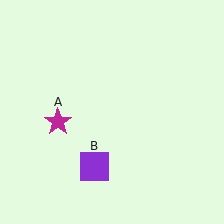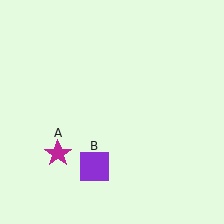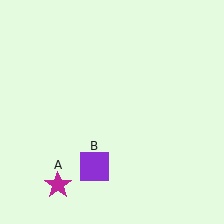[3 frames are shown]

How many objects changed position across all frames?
1 object changed position: magenta star (object A).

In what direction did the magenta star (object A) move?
The magenta star (object A) moved down.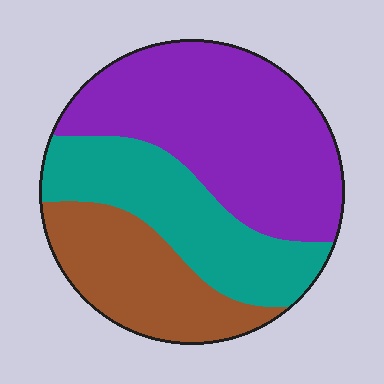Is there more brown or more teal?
Teal.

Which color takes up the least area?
Brown, at roughly 25%.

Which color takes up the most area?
Purple, at roughly 45%.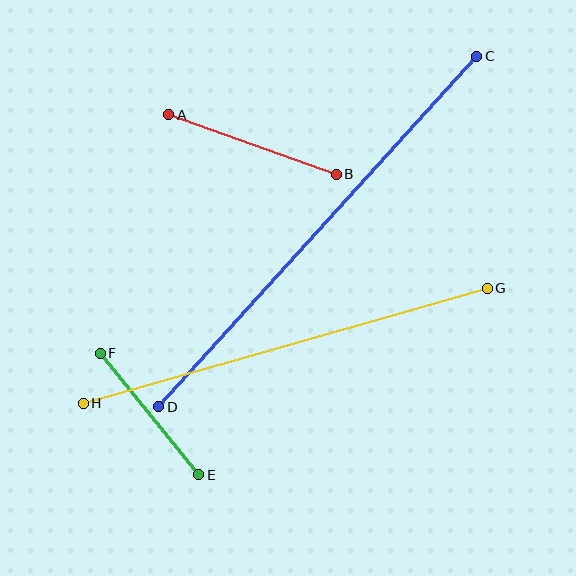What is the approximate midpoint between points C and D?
The midpoint is at approximately (318, 231) pixels.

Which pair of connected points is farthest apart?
Points C and D are farthest apart.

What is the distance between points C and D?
The distance is approximately 473 pixels.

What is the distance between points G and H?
The distance is approximately 420 pixels.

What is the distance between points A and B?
The distance is approximately 178 pixels.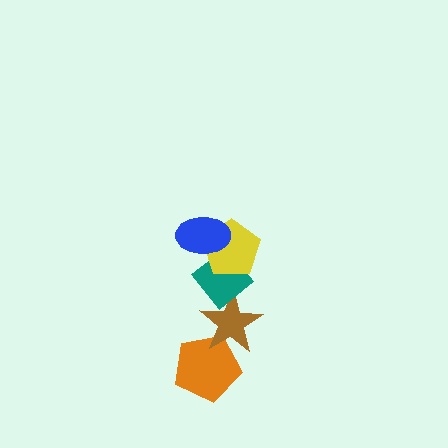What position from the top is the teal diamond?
The teal diamond is 3rd from the top.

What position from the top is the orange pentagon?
The orange pentagon is 5th from the top.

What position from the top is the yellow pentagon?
The yellow pentagon is 2nd from the top.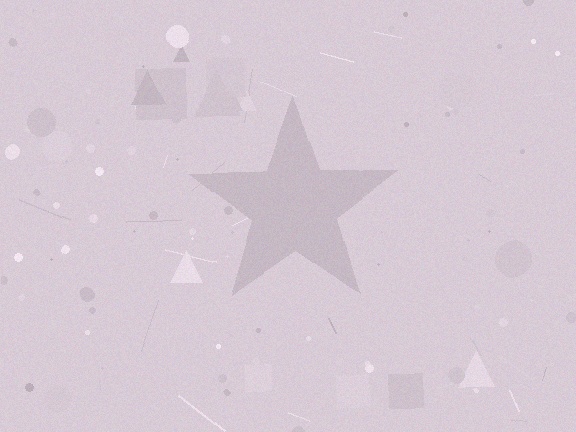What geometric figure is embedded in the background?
A star is embedded in the background.